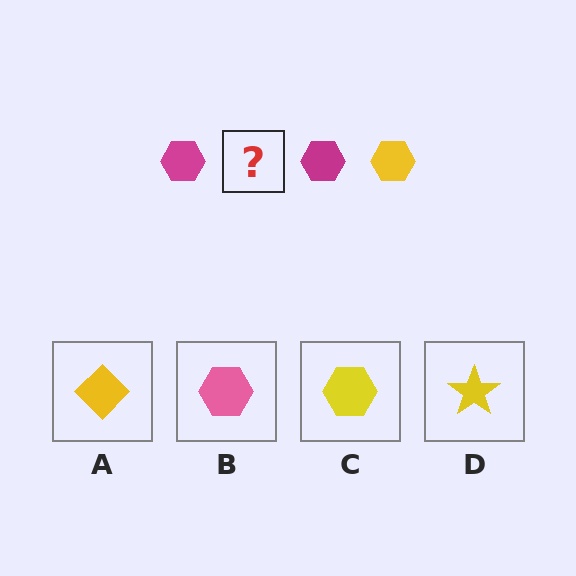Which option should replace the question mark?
Option C.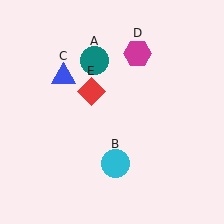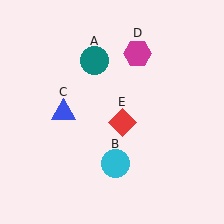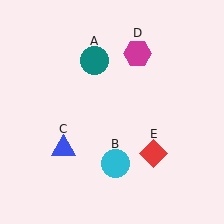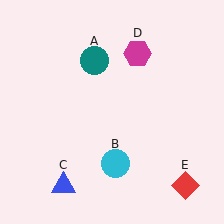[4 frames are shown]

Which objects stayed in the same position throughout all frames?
Teal circle (object A) and cyan circle (object B) and magenta hexagon (object D) remained stationary.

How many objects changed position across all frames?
2 objects changed position: blue triangle (object C), red diamond (object E).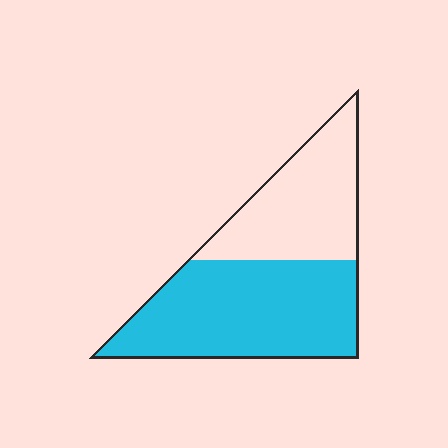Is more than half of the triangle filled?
Yes.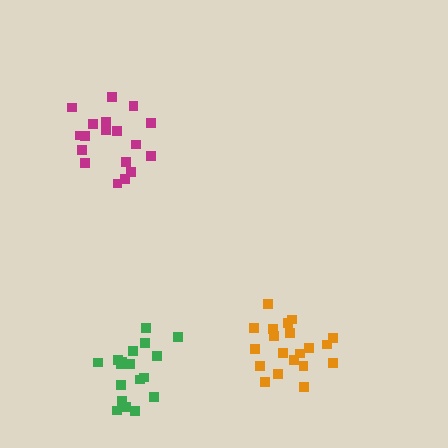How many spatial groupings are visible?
There are 3 spatial groupings.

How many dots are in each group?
Group 1: 18 dots, Group 2: 18 dots, Group 3: 21 dots (57 total).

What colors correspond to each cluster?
The clusters are colored: green, magenta, orange.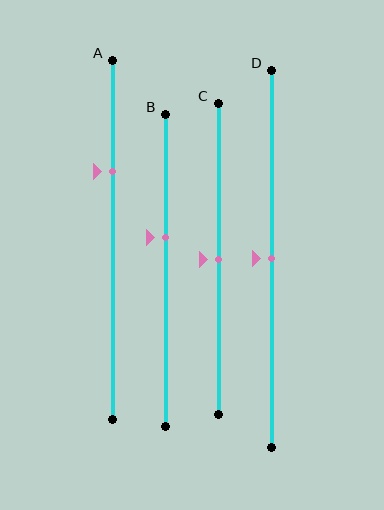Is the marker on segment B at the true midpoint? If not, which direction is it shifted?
No, the marker on segment B is shifted upward by about 10% of the segment length.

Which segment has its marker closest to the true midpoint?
Segment C has its marker closest to the true midpoint.